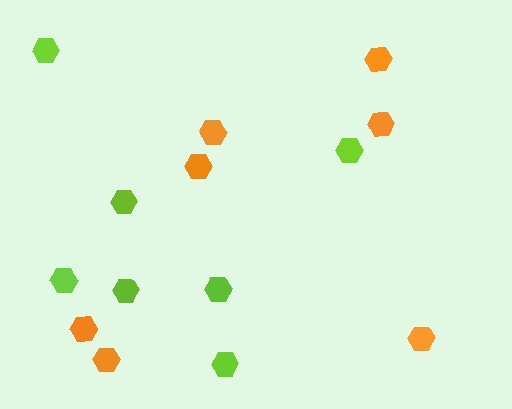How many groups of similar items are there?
There are 2 groups: one group of orange hexagons (7) and one group of lime hexagons (7).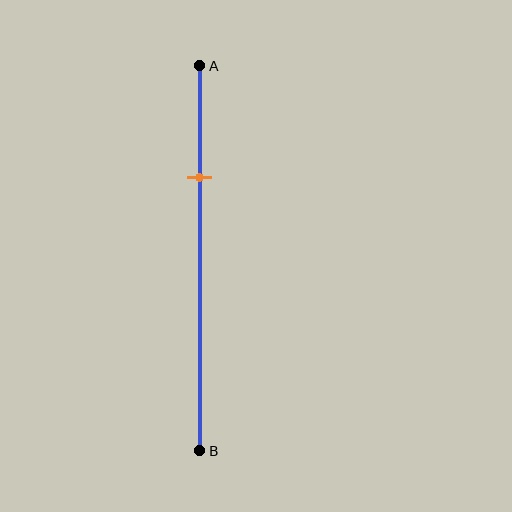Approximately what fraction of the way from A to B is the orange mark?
The orange mark is approximately 30% of the way from A to B.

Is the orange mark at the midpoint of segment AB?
No, the mark is at about 30% from A, not at the 50% midpoint.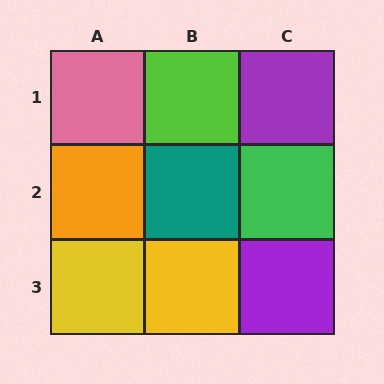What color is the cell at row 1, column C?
Purple.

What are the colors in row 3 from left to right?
Yellow, yellow, purple.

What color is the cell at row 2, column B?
Teal.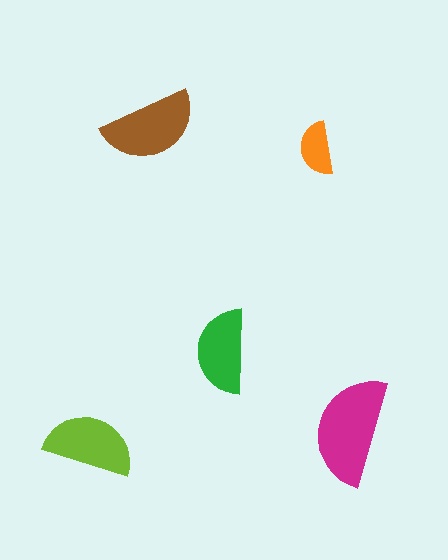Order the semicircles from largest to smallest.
the magenta one, the brown one, the lime one, the green one, the orange one.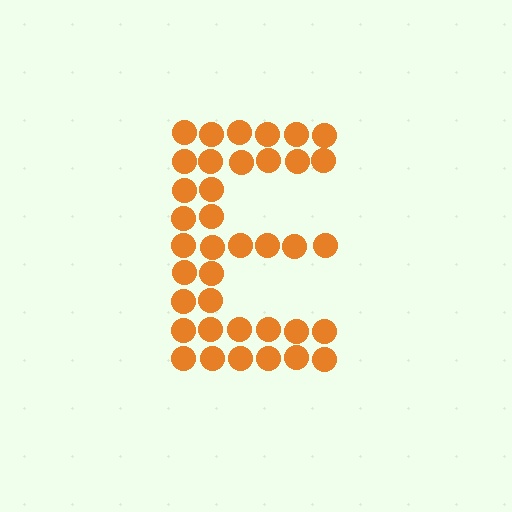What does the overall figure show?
The overall figure shows the letter E.